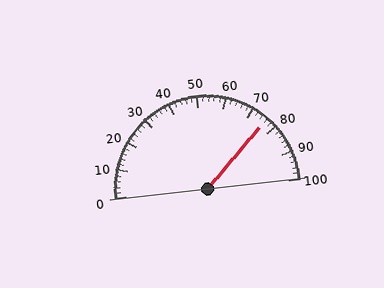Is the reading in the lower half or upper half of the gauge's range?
The reading is in the upper half of the range (0 to 100).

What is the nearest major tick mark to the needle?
The nearest major tick mark is 80.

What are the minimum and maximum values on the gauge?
The gauge ranges from 0 to 100.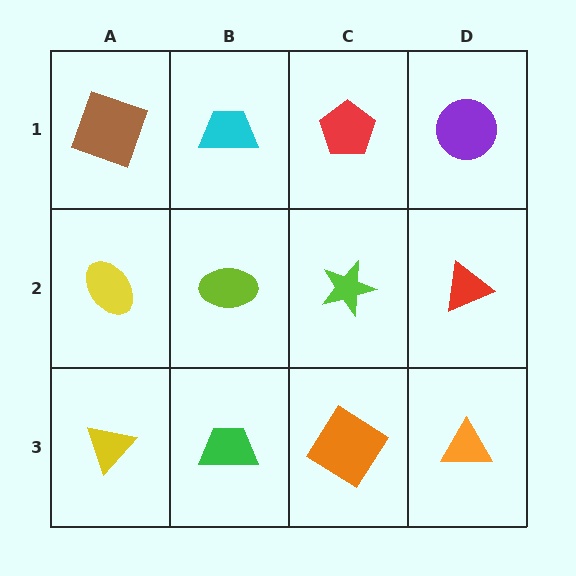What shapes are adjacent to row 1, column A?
A yellow ellipse (row 2, column A), a cyan trapezoid (row 1, column B).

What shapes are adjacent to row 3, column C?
A lime star (row 2, column C), a green trapezoid (row 3, column B), an orange triangle (row 3, column D).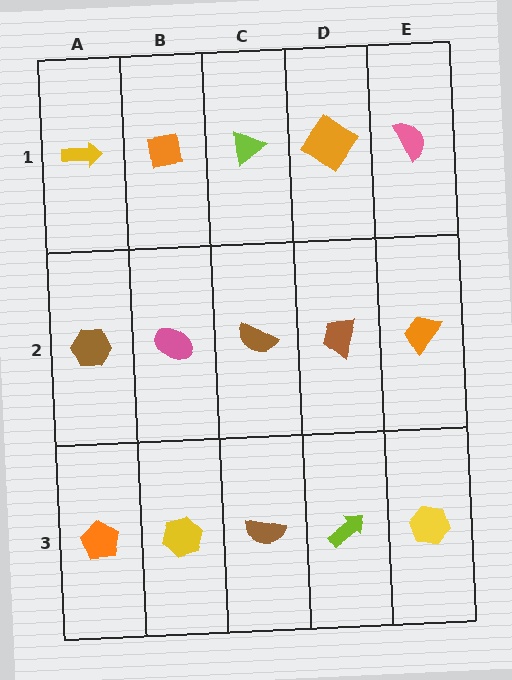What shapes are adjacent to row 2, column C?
A lime triangle (row 1, column C), a brown semicircle (row 3, column C), a pink ellipse (row 2, column B), a brown trapezoid (row 2, column D).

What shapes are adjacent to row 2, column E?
A pink semicircle (row 1, column E), a yellow hexagon (row 3, column E), a brown trapezoid (row 2, column D).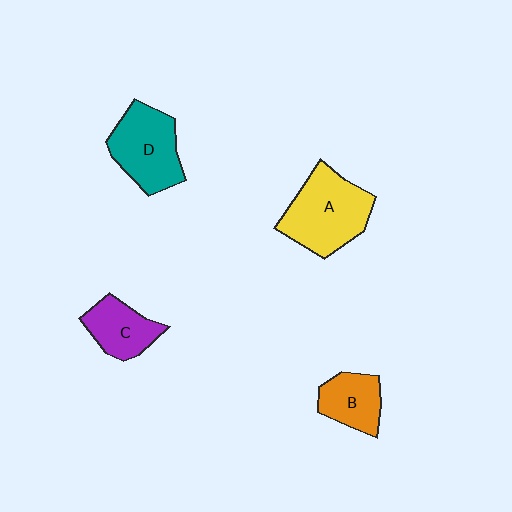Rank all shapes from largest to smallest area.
From largest to smallest: A (yellow), D (teal), C (purple), B (orange).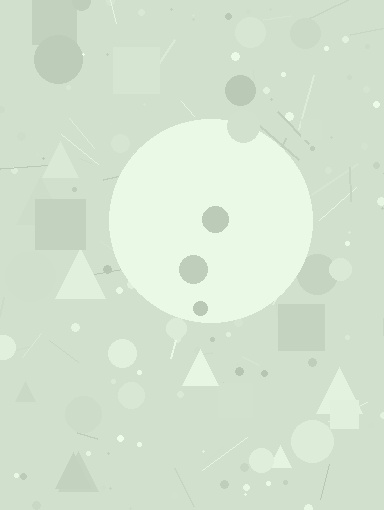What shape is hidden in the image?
A circle is hidden in the image.